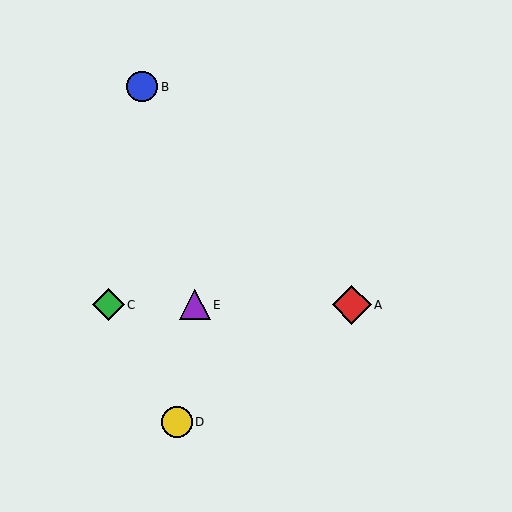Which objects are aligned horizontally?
Objects A, C, E are aligned horizontally.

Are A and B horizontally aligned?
No, A is at y≈305 and B is at y≈87.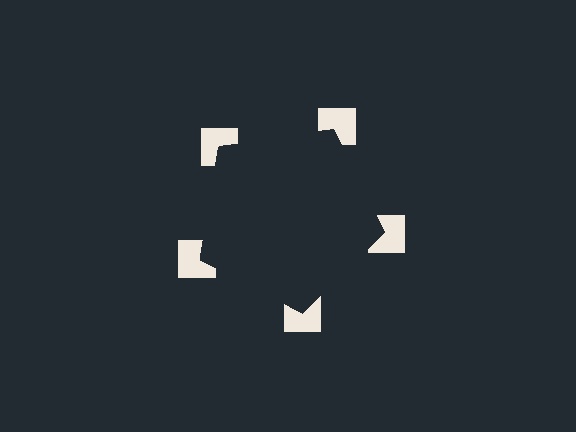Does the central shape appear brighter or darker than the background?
It typically appears slightly darker than the background, even though no actual brightness change is drawn.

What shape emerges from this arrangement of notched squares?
An illusory pentagon — its edges are inferred from the aligned wedge cuts in the notched squares, not physically drawn.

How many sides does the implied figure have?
5 sides.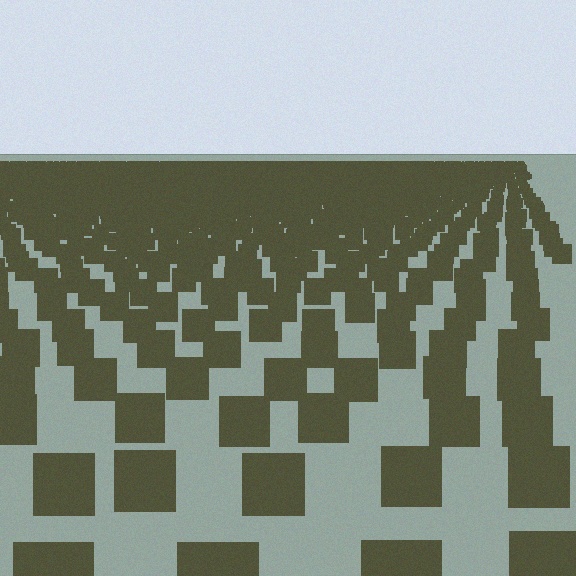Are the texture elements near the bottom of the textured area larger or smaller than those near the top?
Larger. Near the bottom, elements are closer to the viewer and appear at a bigger on-screen size.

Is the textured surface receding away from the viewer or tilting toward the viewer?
The surface is receding away from the viewer. Texture elements get smaller and denser toward the top.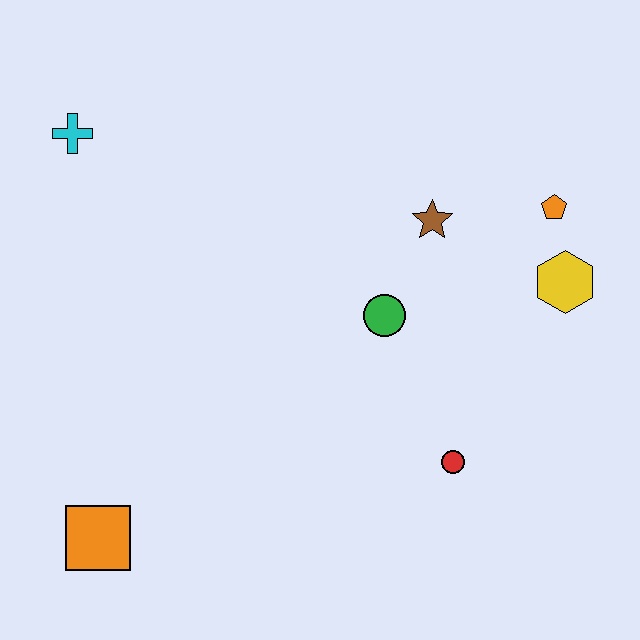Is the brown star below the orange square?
No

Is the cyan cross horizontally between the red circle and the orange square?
No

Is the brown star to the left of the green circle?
No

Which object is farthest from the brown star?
The orange square is farthest from the brown star.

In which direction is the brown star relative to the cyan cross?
The brown star is to the right of the cyan cross.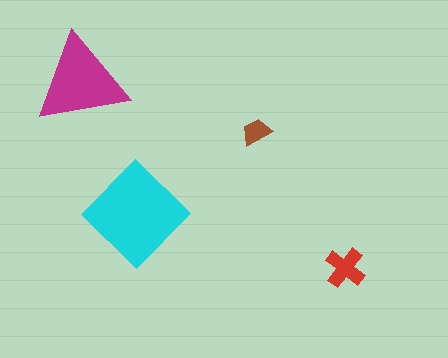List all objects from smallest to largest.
The brown trapezoid, the red cross, the magenta triangle, the cyan diamond.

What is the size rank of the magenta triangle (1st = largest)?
2nd.